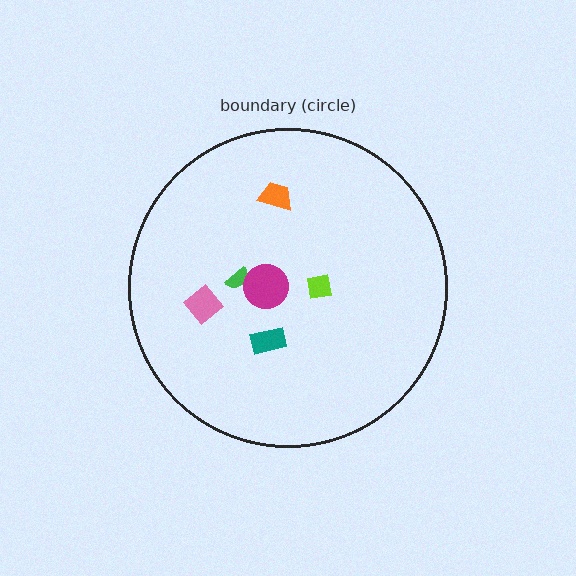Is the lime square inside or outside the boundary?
Inside.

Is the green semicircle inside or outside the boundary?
Inside.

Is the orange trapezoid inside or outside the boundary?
Inside.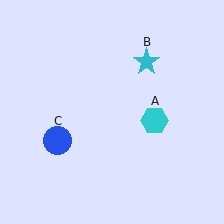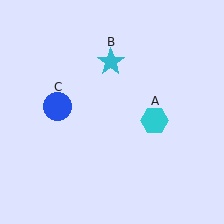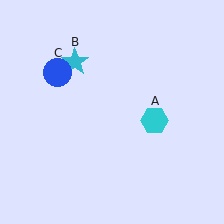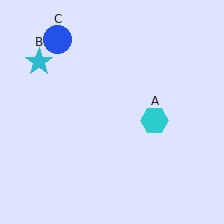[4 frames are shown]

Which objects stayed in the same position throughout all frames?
Cyan hexagon (object A) remained stationary.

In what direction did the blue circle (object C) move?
The blue circle (object C) moved up.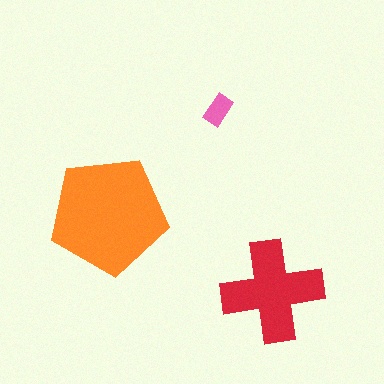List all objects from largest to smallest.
The orange pentagon, the red cross, the pink rectangle.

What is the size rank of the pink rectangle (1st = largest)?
3rd.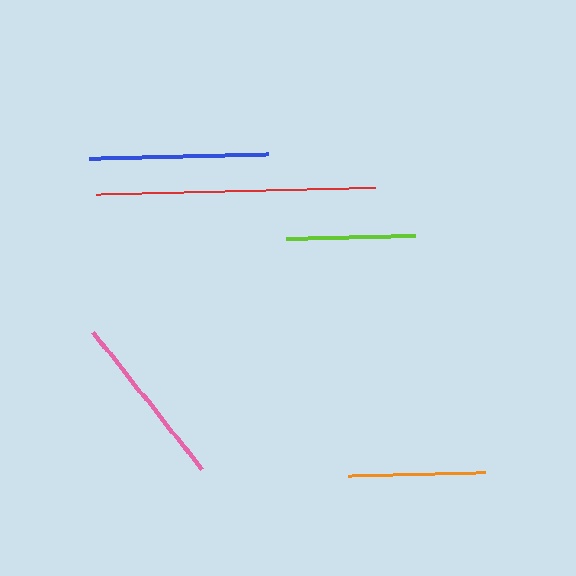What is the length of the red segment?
The red segment is approximately 279 pixels long.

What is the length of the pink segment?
The pink segment is approximately 176 pixels long.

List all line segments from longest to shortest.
From longest to shortest: red, blue, pink, orange, lime.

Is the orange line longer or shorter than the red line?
The red line is longer than the orange line.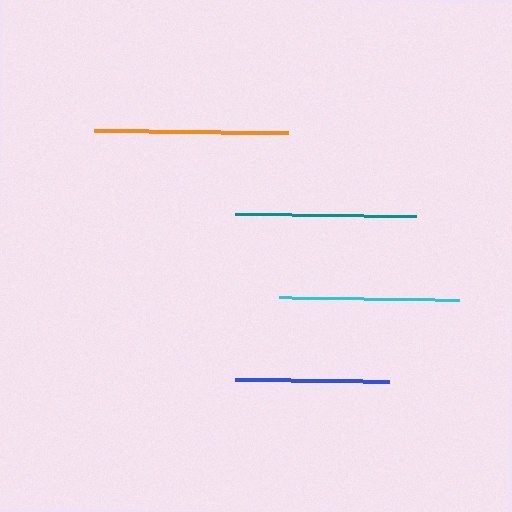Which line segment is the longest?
The orange line is the longest at approximately 194 pixels.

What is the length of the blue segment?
The blue segment is approximately 154 pixels long.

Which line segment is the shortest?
The blue line is the shortest at approximately 154 pixels.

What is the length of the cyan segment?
The cyan segment is approximately 179 pixels long.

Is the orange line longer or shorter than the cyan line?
The orange line is longer than the cyan line.